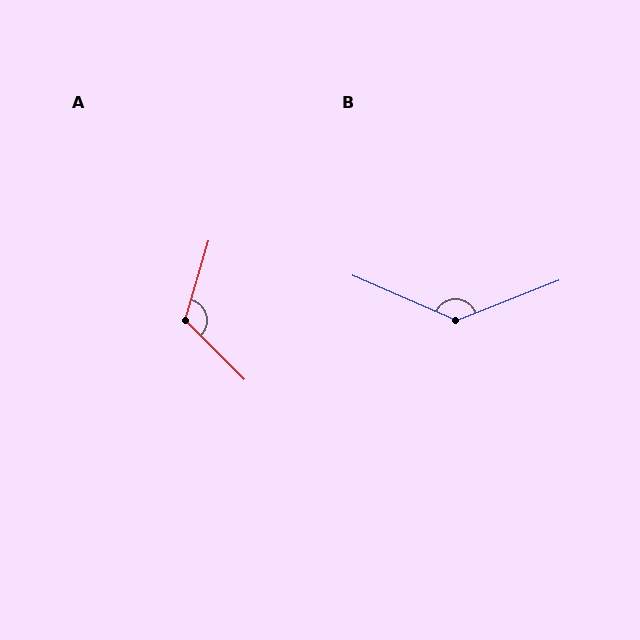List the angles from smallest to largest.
A (119°), B (135°).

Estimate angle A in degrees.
Approximately 119 degrees.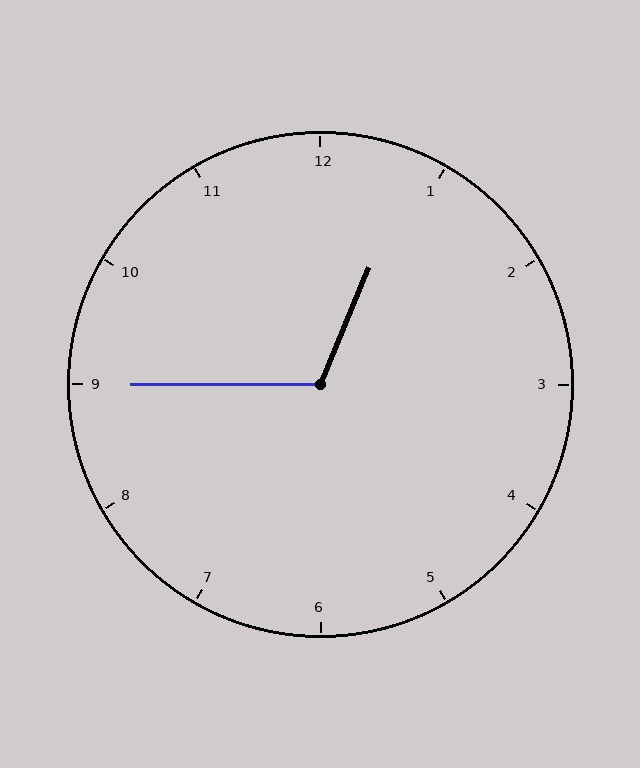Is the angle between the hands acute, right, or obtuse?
It is obtuse.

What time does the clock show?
12:45.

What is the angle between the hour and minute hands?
Approximately 112 degrees.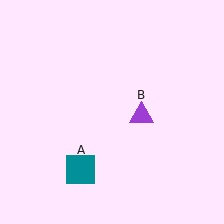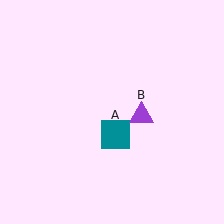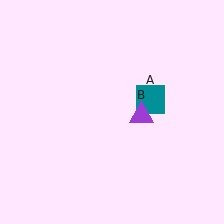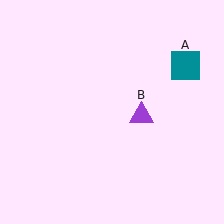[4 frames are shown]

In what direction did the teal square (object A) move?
The teal square (object A) moved up and to the right.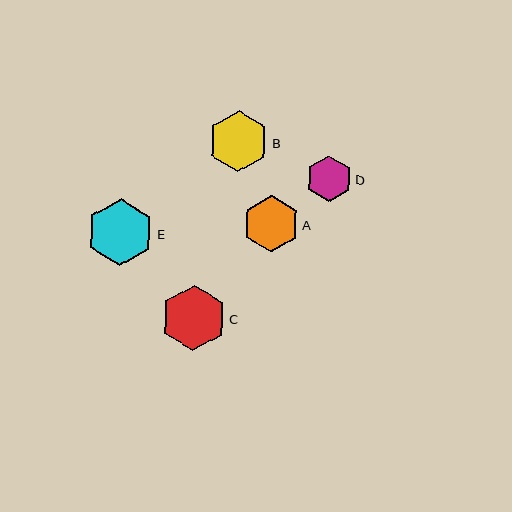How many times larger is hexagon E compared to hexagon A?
Hexagon E is approximately 1.2 times the size of hexagon A.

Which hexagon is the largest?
Hexagon E is the largest with a size of approximately 67 pixels.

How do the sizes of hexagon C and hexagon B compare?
Hexagon C and hexagon B are approximately the same size.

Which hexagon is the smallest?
Hexagon D is the smallest with a size of approximately 46 pixels.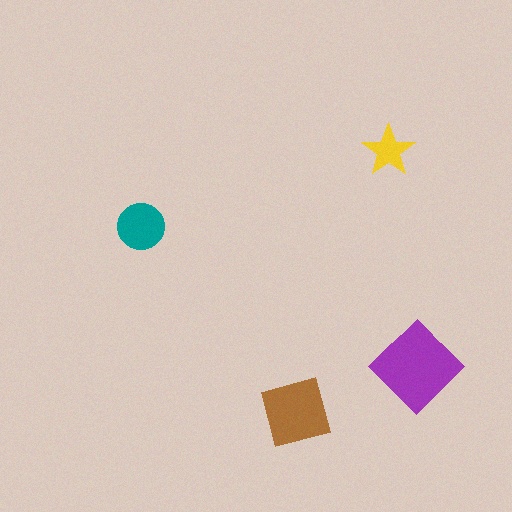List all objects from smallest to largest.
The yellow star, the teal circle, the brown square, the purple diamond.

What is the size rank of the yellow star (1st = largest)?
4th.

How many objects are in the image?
There are 4 objects in the image.